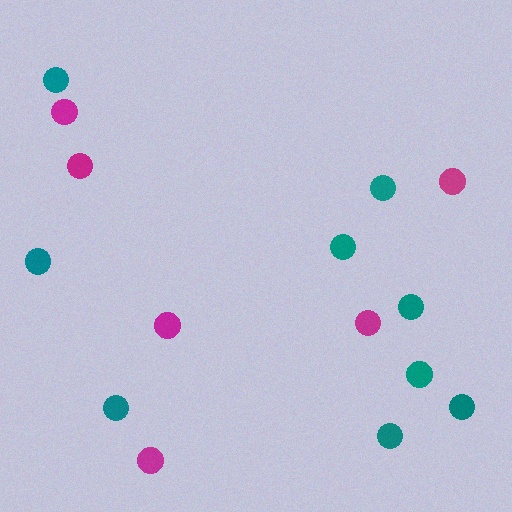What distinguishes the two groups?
There are 2 groups: one group of teal circles (9) and one group of magenta circles (6).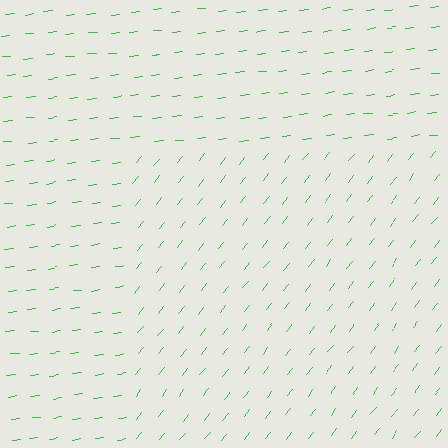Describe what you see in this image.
The image is filled with small green line segments. A rectangle region in the image has lines oriented differently from the surrounding lines, creating a visible texture boundary.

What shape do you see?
I see a rectangle.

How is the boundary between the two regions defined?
The boundary is defined purely by a change in line orientation (approximately 45 degrees difference). All lines are the same color and thickness.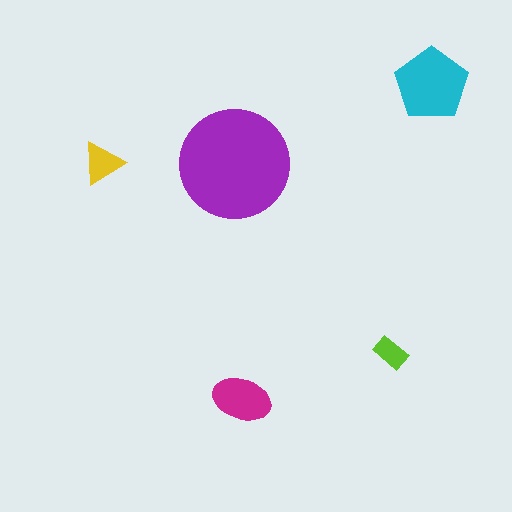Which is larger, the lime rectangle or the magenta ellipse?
The magenta ellipse.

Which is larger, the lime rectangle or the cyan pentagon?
The cyan pentagon.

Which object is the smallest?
The lime rectangle.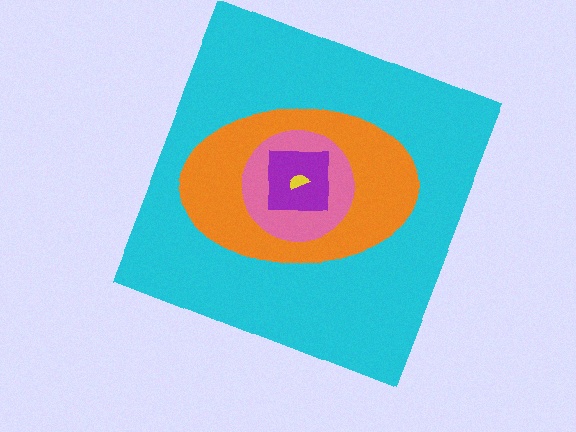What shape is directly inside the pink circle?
The purple square.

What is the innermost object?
The yellow semicircle.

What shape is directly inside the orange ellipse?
The pink circle.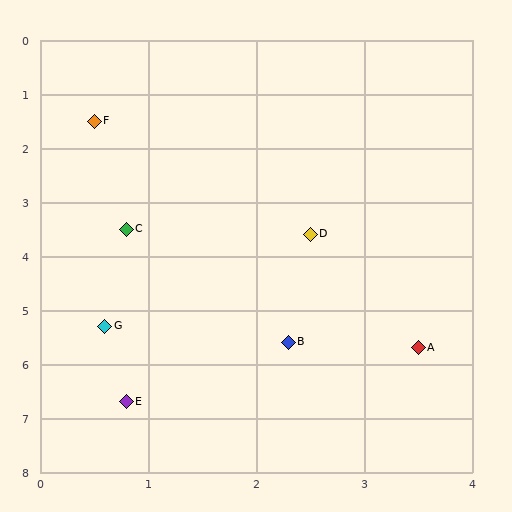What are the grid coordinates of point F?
Point F is at approximately (0.5, 1.5).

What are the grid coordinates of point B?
Point B is at approximately (2.3, 5.6).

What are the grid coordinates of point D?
Point D is at approximately (2.5, 3.6).